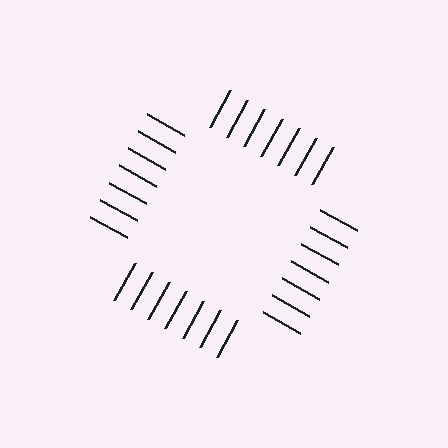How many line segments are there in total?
28 — 7 along each of the 4 edges.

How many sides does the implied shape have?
4 sides — the line-ends trace a square.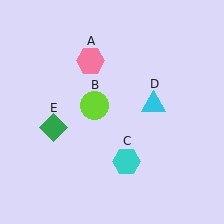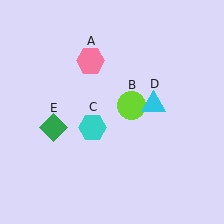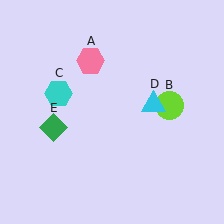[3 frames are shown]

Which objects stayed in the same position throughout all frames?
Pink hexagon (object A) and cyan triangle (object D) and green diamond (object E) remained stationary.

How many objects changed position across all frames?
2 objects changed position: lime circle (object B), cyan hexagon (object C).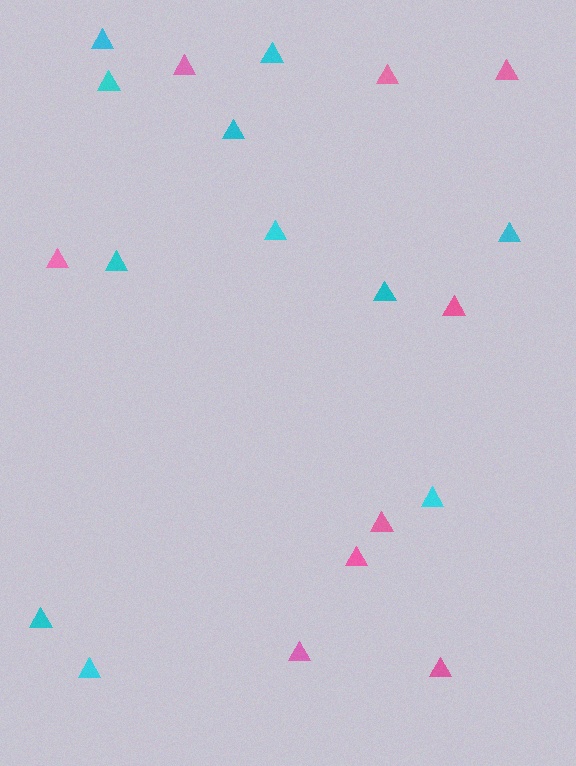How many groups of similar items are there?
There are 2 groups: one group of pink triangles (9) and one group of cyan triangles (11).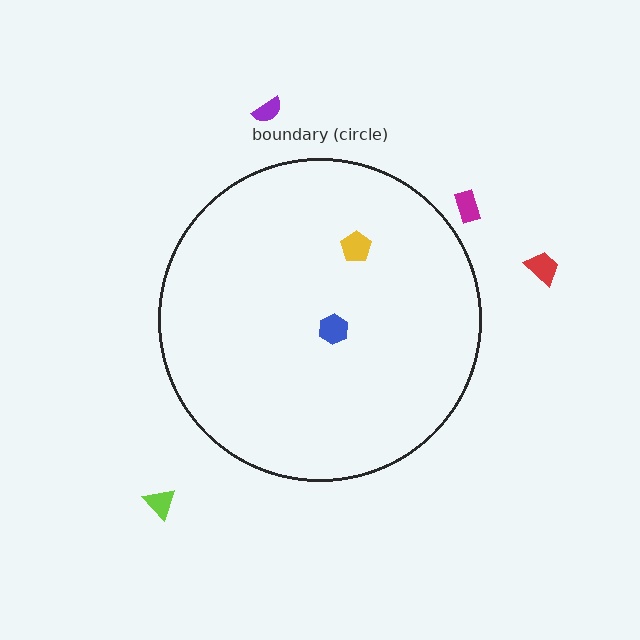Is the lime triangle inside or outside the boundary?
Outside.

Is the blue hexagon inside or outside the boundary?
Inside.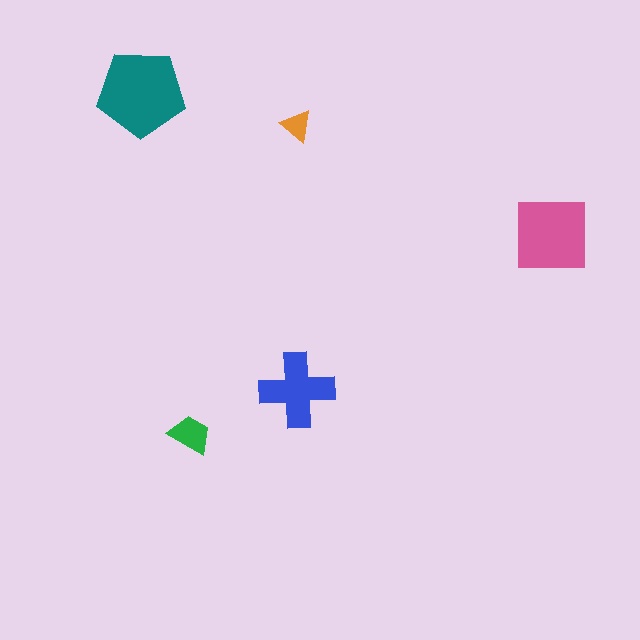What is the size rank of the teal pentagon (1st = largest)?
1st.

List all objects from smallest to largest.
The orange triangle, the green trapezoid, the blue cross, the pink square, the teal pentagon.